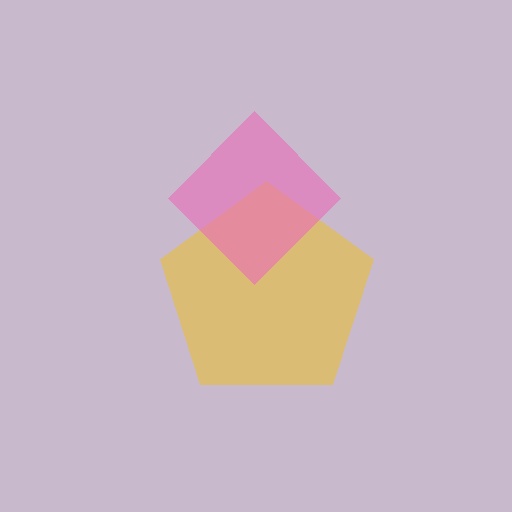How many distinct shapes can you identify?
There are 2 distinct shapes: a yellow pentagon, a pink diamond.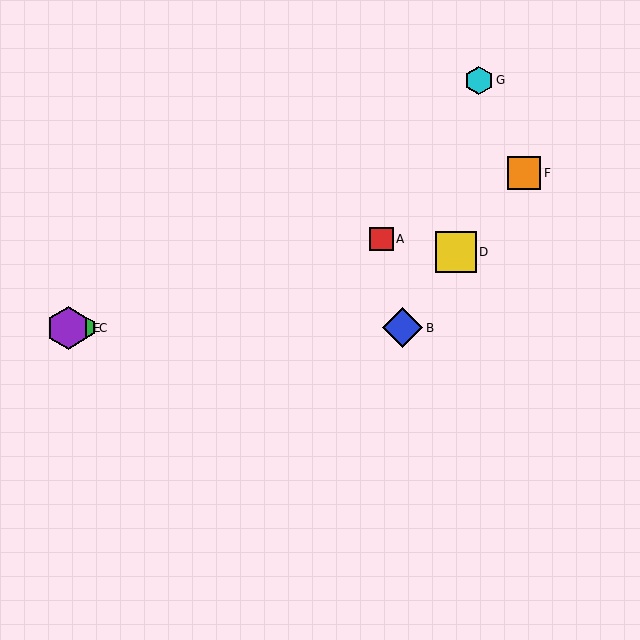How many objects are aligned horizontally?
3 objects (B, C, E) are aligned horizontally.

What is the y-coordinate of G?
Object G is at y≈80.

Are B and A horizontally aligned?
No, B is at y≈328 and A is at y≈239.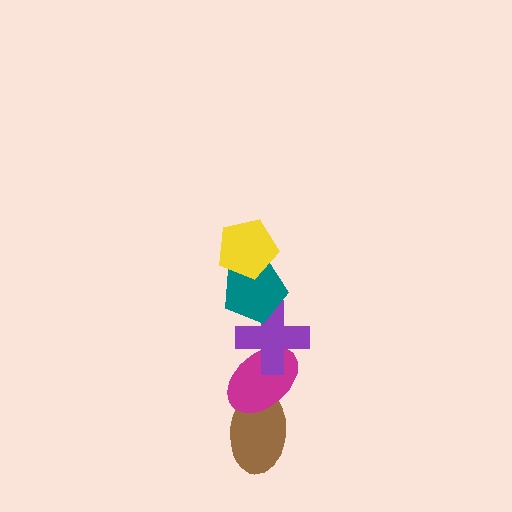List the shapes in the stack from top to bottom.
From top to bottom: the yellow pentagon, the teal pentagon, the purple cross, the magenta ellipse, the brown ellipse.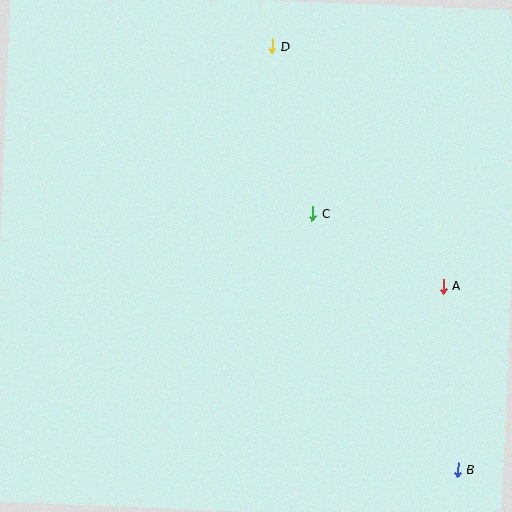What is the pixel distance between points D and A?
The distance between D and A is 295 pixels.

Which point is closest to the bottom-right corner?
Point B is closest to the bottom-right corner.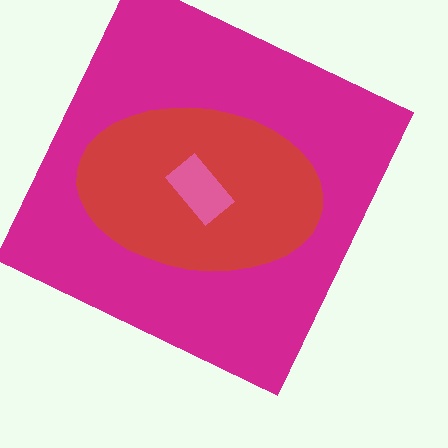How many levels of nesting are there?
3.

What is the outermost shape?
The magenta square.